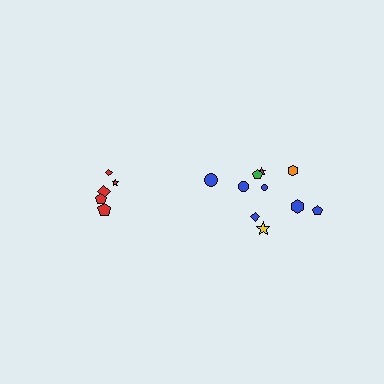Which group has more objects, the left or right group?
The right group.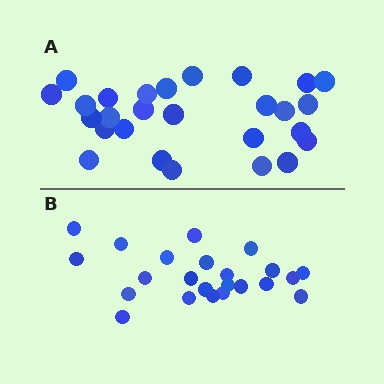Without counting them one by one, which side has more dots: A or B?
Region A (the top region) has more dots.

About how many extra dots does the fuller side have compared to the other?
Region A has about 4 more dots than region B.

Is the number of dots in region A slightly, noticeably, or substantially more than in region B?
Region A has only slightly more — the two regions are fairly close. The ratio is roughly 1.2 to 1.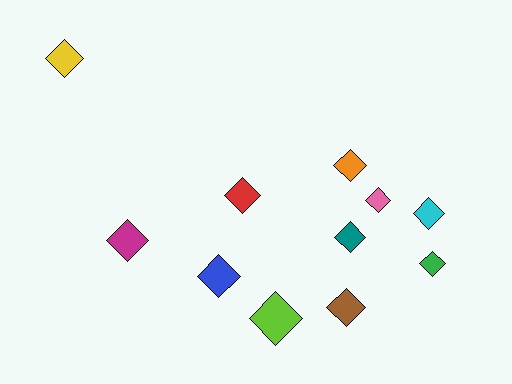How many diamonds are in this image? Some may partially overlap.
There are 11 diamonds.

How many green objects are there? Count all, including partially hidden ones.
There is 1 green object.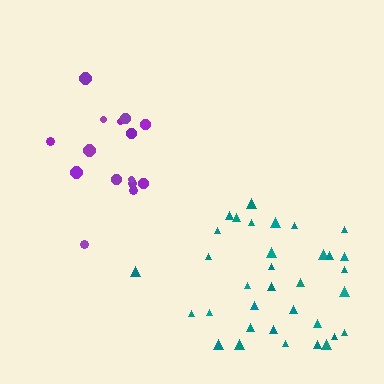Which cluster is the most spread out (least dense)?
Teal.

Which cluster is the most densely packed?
Purple.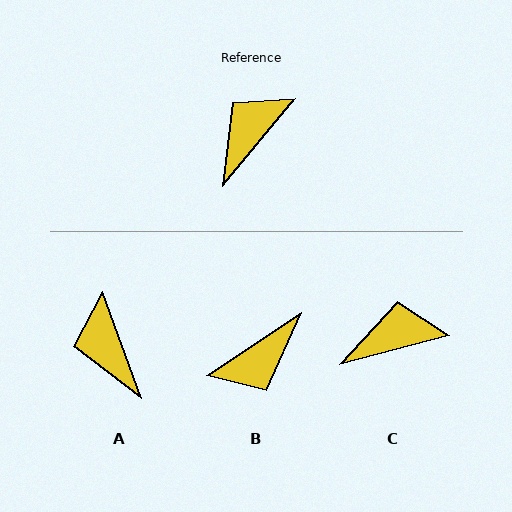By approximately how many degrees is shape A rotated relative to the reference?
Approximately 59 degrees counter-clockwise.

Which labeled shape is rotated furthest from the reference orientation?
B, about 163 degrees away.